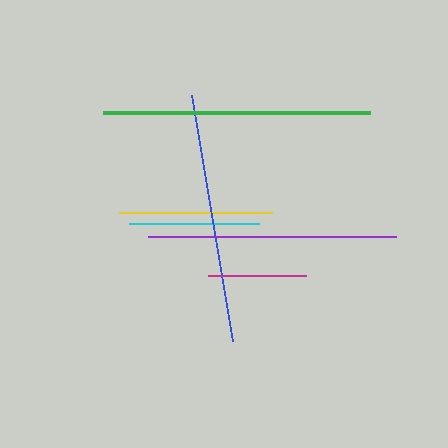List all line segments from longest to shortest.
From longest to shortest: green, blue, purple, yellow, cyan, magenta.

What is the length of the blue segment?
The blue segment is approximately 249 pixels long.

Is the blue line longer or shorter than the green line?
The green line is longer than the blue line.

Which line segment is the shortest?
The magenta line is the shortest at approximately 98 pixels.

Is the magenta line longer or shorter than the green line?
The green line is longer than the magenta line.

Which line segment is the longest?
The green line is the longest at approximately 267 pixels.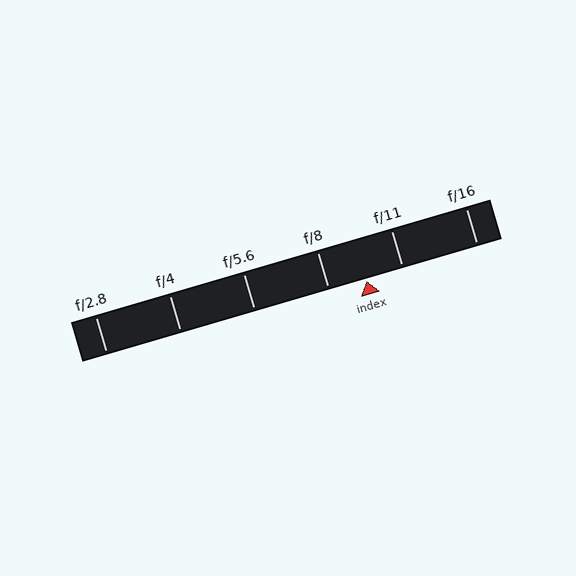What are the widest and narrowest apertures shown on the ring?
The widest aperture shown is f/2.8 and the narrowest is f/16.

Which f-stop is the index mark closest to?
The index mark is closest to f/11.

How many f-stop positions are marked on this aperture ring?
There are 6 f-stop positions marked.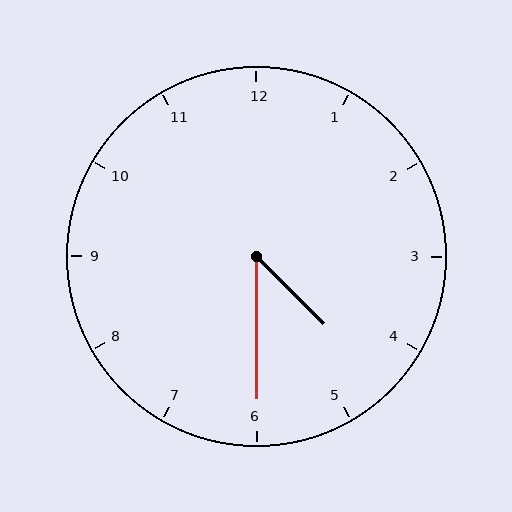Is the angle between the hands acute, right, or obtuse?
It is acute.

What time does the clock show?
4:30.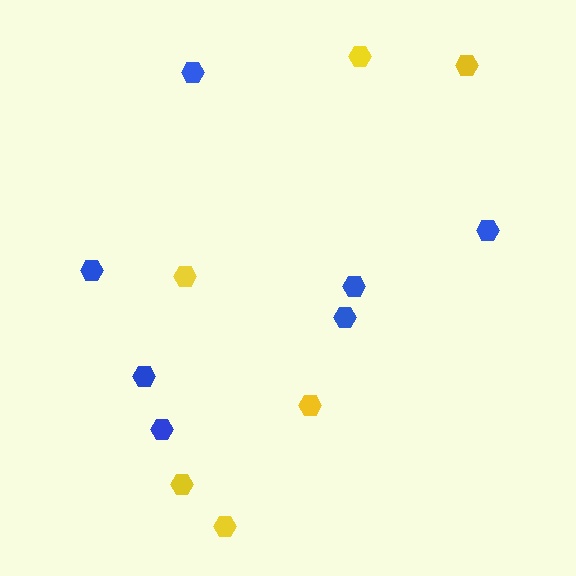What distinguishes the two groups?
There are 2 groups: one group of blue hexagons (7) and one group of yellow hexagons (6).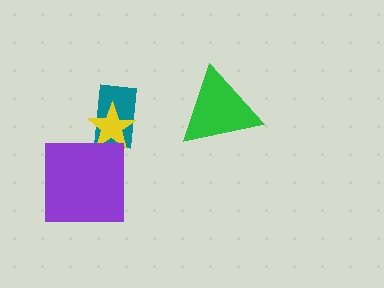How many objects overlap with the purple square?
0 objects overlap with the purple square.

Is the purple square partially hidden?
No, no other shape covers it.